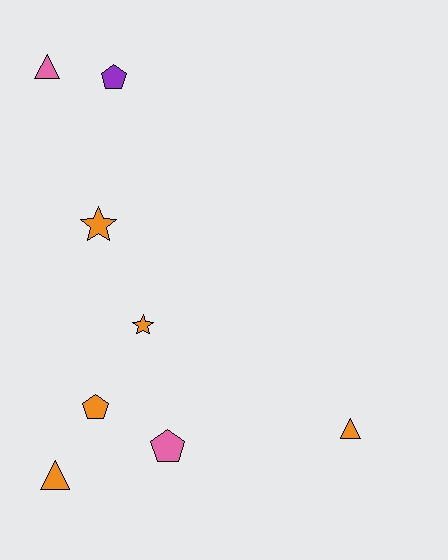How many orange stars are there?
There are 2 orange stars.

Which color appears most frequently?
Orange, with 5 objects.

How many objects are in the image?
There are 8 objects.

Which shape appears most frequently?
Pentagon, with 3 objects.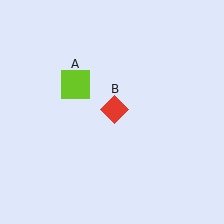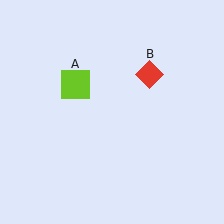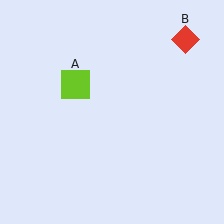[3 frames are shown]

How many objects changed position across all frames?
1 object changed position: red diamond (object B).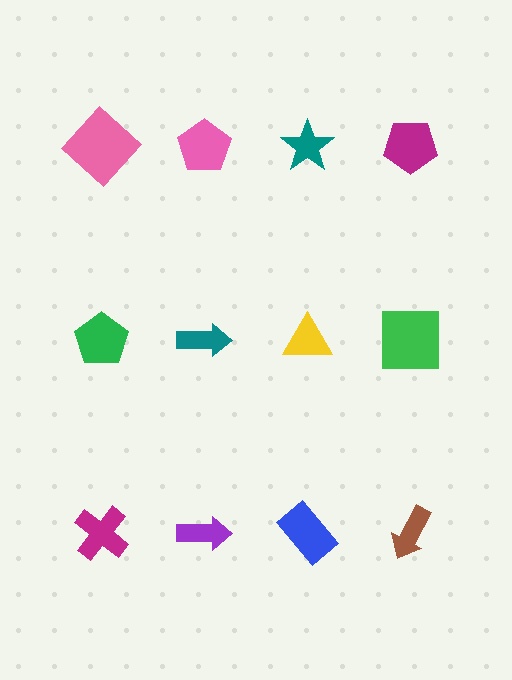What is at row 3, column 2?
A purple arrow.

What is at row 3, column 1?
A magenta cross.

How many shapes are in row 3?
4 shapes.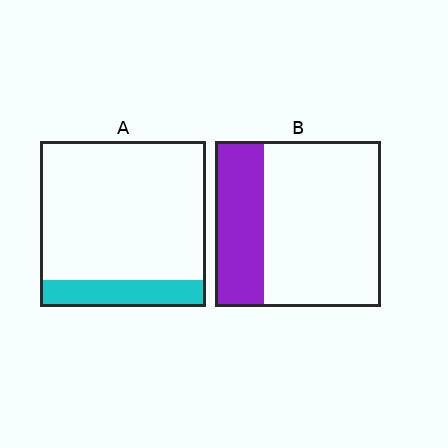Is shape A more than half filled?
No.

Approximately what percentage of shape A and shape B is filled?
A is approximately 15% and B is approximately 30%.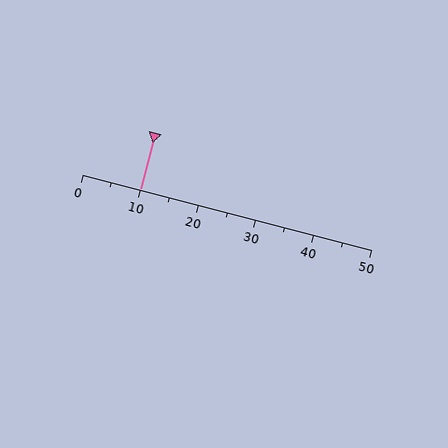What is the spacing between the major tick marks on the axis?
The major ticks are spaced 10 apart.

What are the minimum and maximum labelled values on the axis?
The axis runs from 0 to 50.